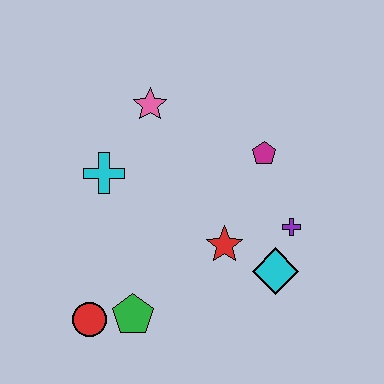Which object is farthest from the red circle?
The magenta pentagon is farthest from the red circle.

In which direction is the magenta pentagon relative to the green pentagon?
The magenta pentagon is above the green pentagon.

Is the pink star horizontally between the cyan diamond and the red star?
No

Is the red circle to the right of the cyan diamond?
No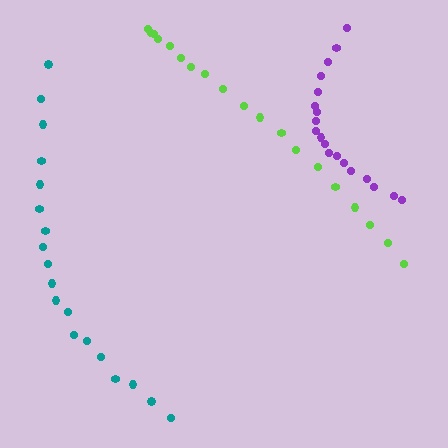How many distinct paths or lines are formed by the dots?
There are 3 distinct paths.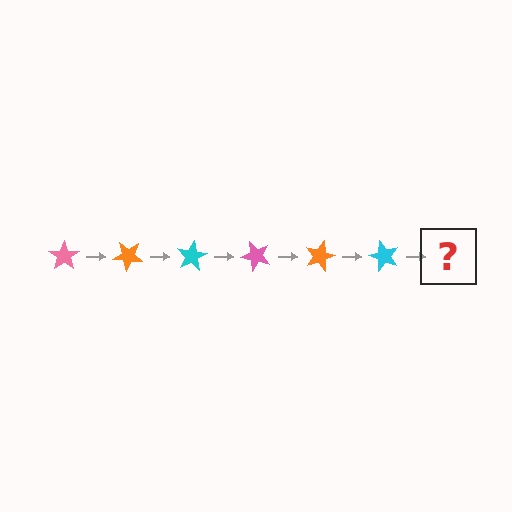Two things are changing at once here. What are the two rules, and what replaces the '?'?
The two rules are that it rotates 40 degrees each step and the color cycles through pink, orange, and cyan. The '?' should be a pink star, rotated 240 degrees from the start.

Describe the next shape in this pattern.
It should be a pink star, rotated 240 degrees from the start.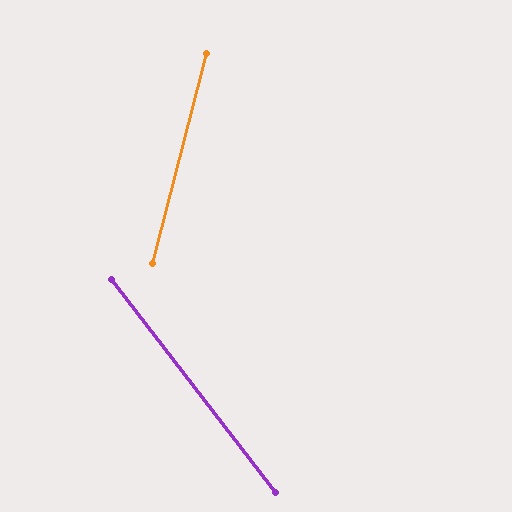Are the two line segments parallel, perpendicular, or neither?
Neither parallel nor perpendicular — they differ by about 52°.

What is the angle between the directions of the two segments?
Approximately 52 degrees.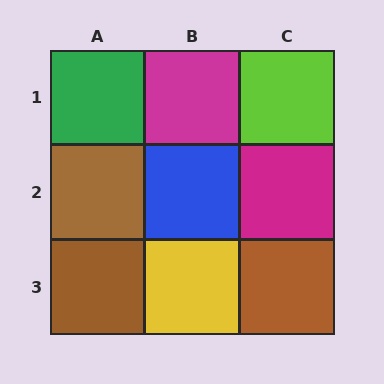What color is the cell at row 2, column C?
Magenta.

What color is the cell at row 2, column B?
Blue.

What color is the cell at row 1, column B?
Magenta.